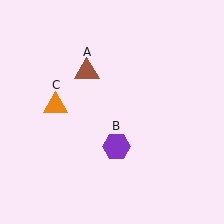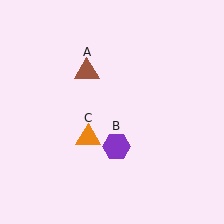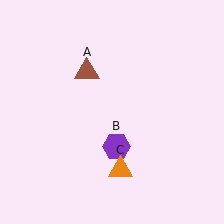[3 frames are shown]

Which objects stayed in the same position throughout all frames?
Brown triangle (object A) and purple hexagon (object B) remained stationary.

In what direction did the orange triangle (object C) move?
The orange triangle (object C) moved down and to the right.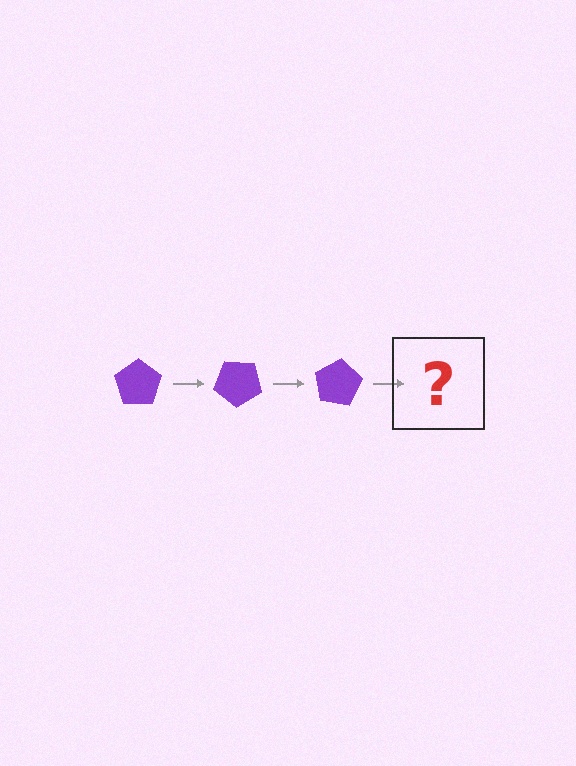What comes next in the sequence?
The next element should be a purple pentagon rotated 120 degrees.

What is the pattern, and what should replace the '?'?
The pattern is that the pentagon rotates 40 degrees each step. The '?' should be a purple pentagon rotated 120 degrees.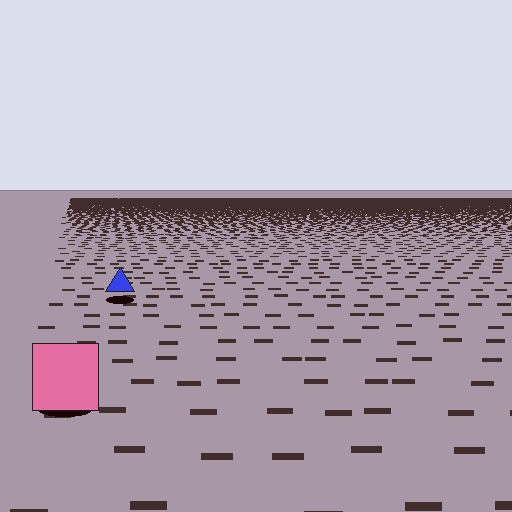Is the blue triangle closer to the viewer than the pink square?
No. The pink square is closer — you can tell from the texture gradient: the ground texture is coarser near it.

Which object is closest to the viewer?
The pink square is closest. The texture marks near it are larger and more spread out.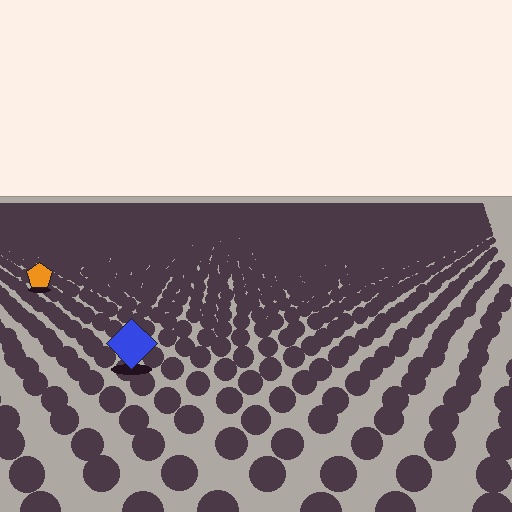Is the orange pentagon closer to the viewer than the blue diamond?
No. The blue diamond is closer — you can tell from the texture gradient: the ground texture is coarser near it.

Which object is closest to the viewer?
The blue diamond is closest. The texture marks near it are larger and more spread out.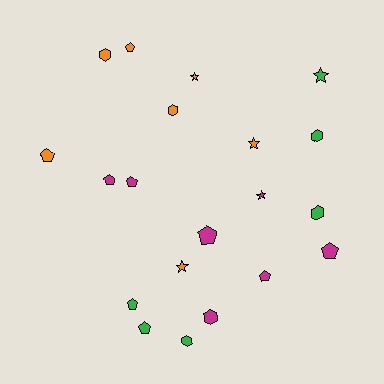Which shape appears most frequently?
Pentagon, with 9 objects.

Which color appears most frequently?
Magenta, with 7 objects.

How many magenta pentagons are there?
There are 5 magenta pentagons.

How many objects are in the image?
There are 20 objects.